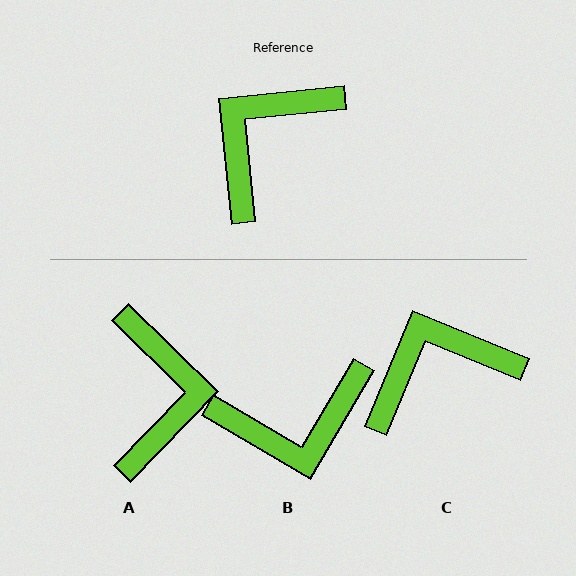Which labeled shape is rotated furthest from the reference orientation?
B, about 144 degrees away.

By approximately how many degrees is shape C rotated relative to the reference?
Approximately 29 degrees clockwise.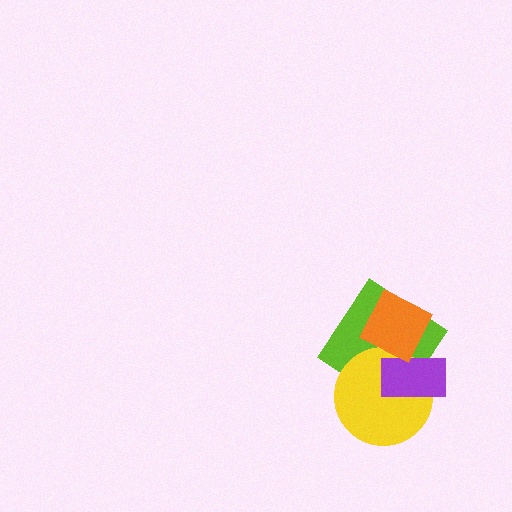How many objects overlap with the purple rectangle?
2 objects overlap with the purple rectangle.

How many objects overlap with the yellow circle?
2 objects overlap with the yellow circle.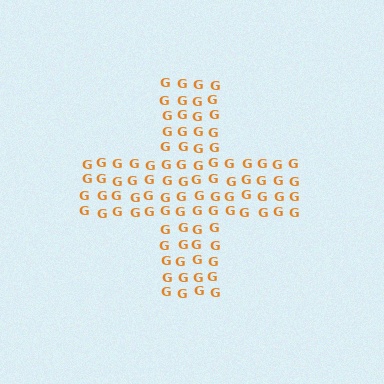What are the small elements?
The small elements are letter G's.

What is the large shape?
The large shape is a cross.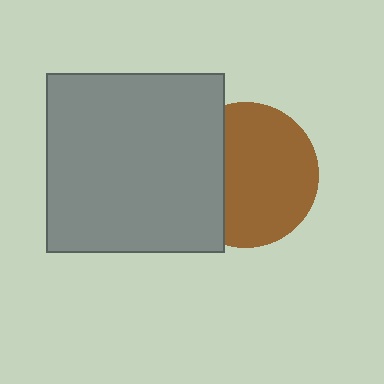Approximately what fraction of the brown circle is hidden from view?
Roughly 33% of the brown circle is hidden behind the gray square.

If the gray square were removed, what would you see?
You would see the complete brown circle.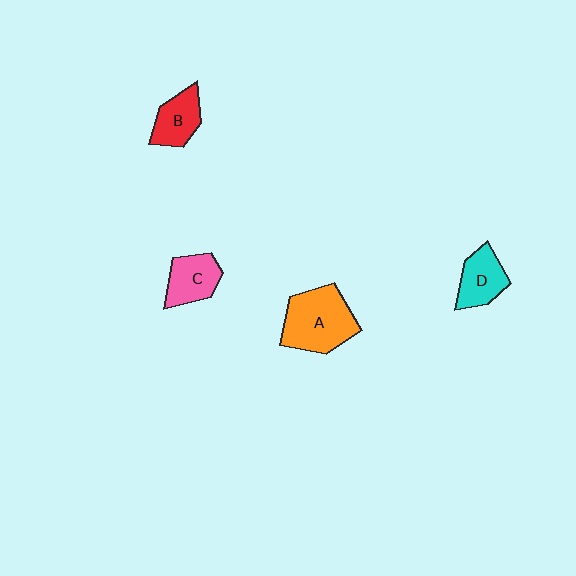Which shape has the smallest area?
Shape B (red).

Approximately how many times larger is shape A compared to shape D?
Approximately 1.7 times.